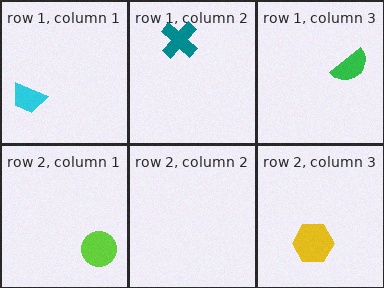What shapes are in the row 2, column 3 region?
The yellow hexagon.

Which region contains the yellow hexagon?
The row 2, column 3 region.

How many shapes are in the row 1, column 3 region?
1.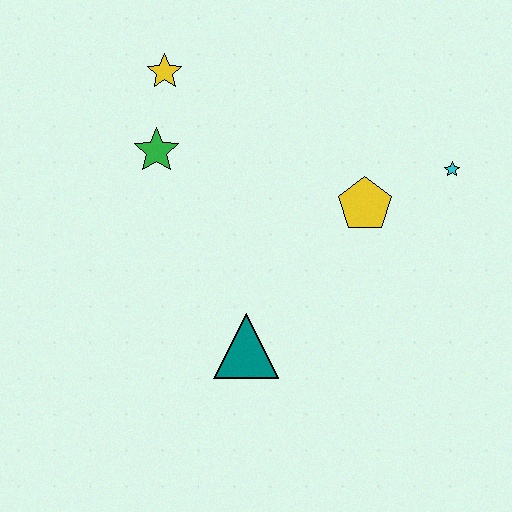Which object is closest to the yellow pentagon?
The cyan star is closest to the yellow pentagon.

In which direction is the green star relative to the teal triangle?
The green star is above the teal triangle.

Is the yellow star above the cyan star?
Yes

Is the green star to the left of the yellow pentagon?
Yes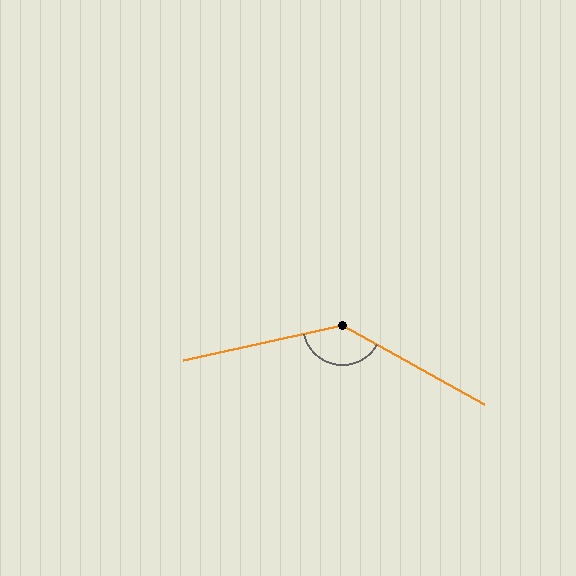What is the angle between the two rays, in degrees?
Approximately 139 degrees.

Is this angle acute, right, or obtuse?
It is obtuse.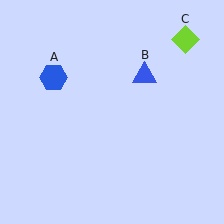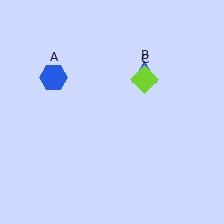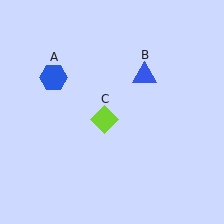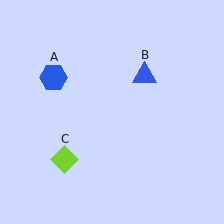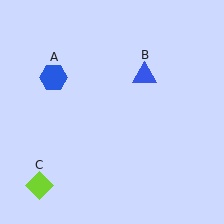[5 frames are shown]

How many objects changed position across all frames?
1 object changed position: lime diamond (object C).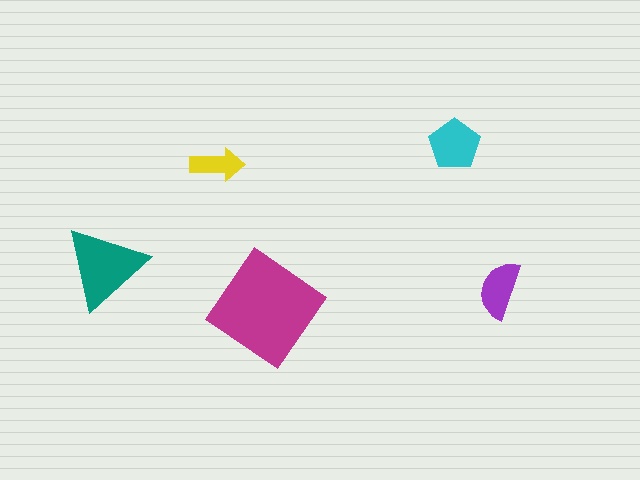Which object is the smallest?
The yellow arrow.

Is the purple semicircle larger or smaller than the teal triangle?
Smaller.